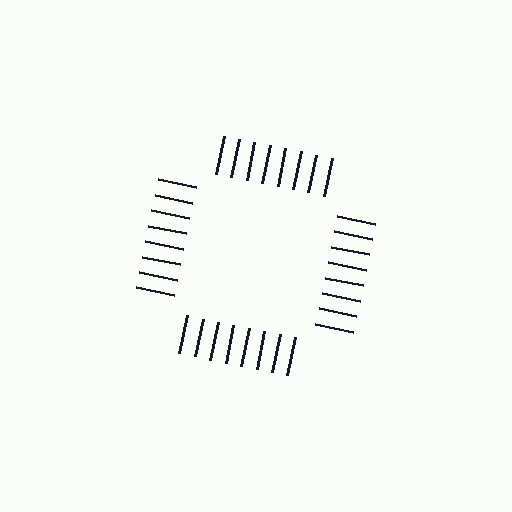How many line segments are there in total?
32 — 8 along each of the 4 edges.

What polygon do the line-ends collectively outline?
An illusory square — the line segments terminate on its edges but no continuous stroke is drawn.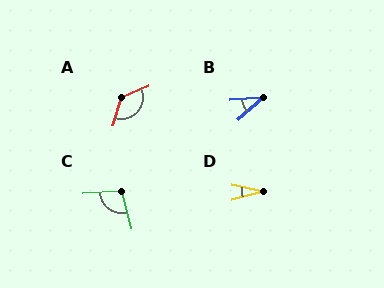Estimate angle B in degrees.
Approximately 38 degrees.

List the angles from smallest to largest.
D (26°), B (38°), C (100°), A (129°).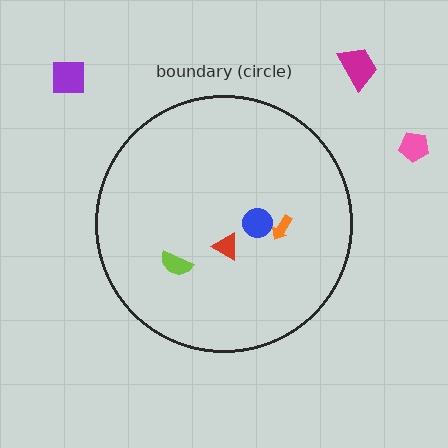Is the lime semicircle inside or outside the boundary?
Inside.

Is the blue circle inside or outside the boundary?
Inside.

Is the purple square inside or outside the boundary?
Outside.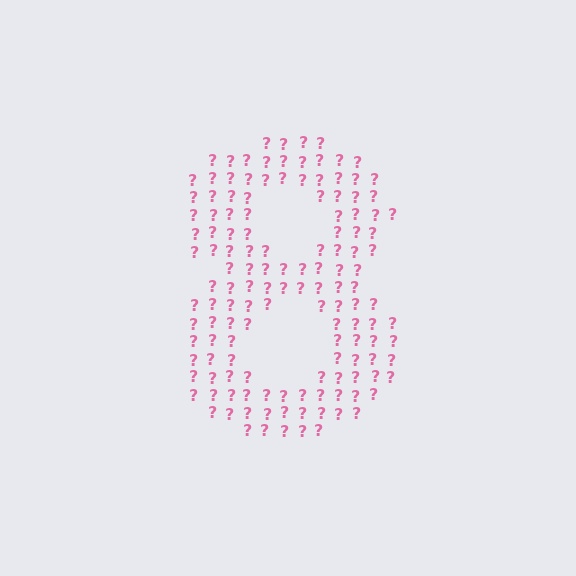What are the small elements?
The small elements are question marks.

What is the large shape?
The large shape is the digit 8.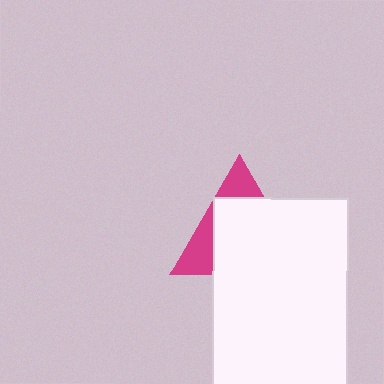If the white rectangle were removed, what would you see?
You would see the complete magenta triangle.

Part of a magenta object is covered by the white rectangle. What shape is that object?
It is a triangle.